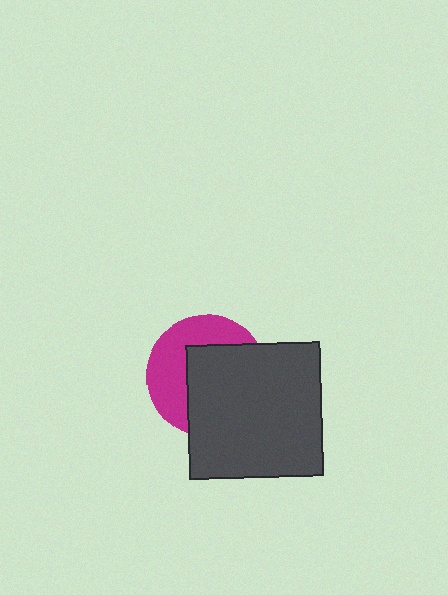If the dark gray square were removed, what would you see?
You would see the complete magenta circle.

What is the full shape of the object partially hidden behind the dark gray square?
The partially hidden object is a magenta circle.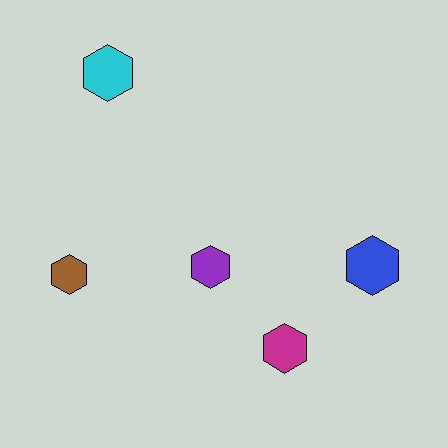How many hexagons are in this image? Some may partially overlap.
There are 5 hexagons.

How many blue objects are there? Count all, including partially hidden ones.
There is 1 blue object.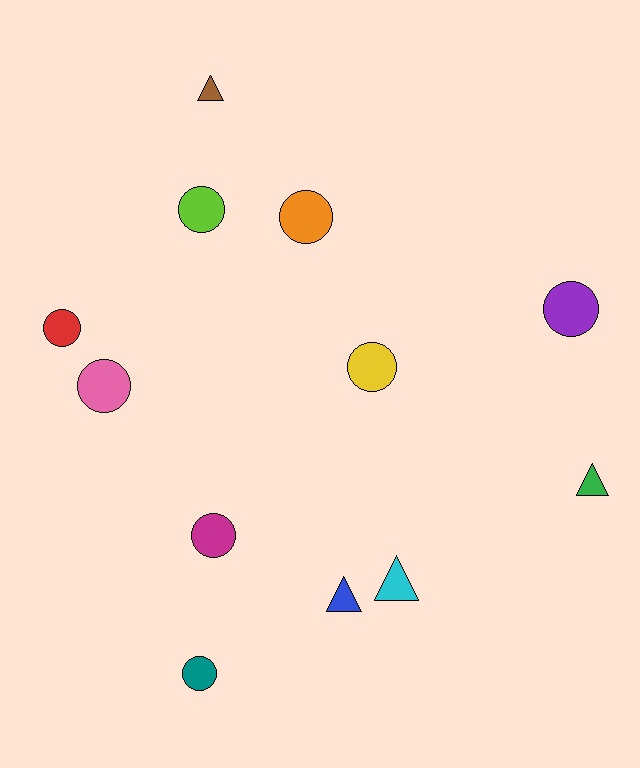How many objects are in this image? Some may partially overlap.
There are 12 objects.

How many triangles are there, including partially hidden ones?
There are 4 triangles.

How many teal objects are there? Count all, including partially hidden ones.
There is 1 teal object.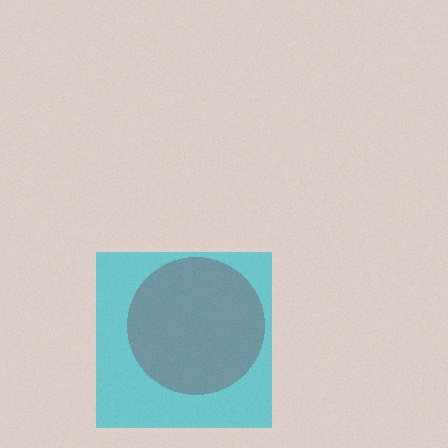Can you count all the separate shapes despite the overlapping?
Yes, there are 2 separate shapes.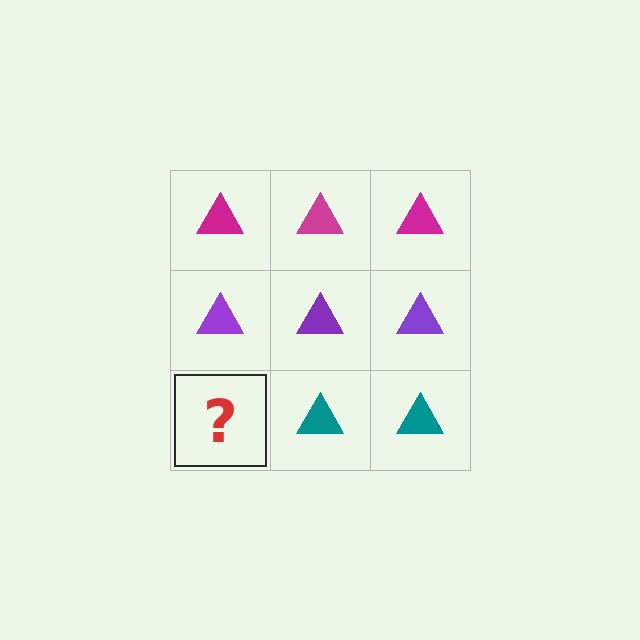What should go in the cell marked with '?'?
The missing cell should contain a teal triangle.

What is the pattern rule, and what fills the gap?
The rule is that each row has a consistent color. The gap should be filled with a teal triangle.